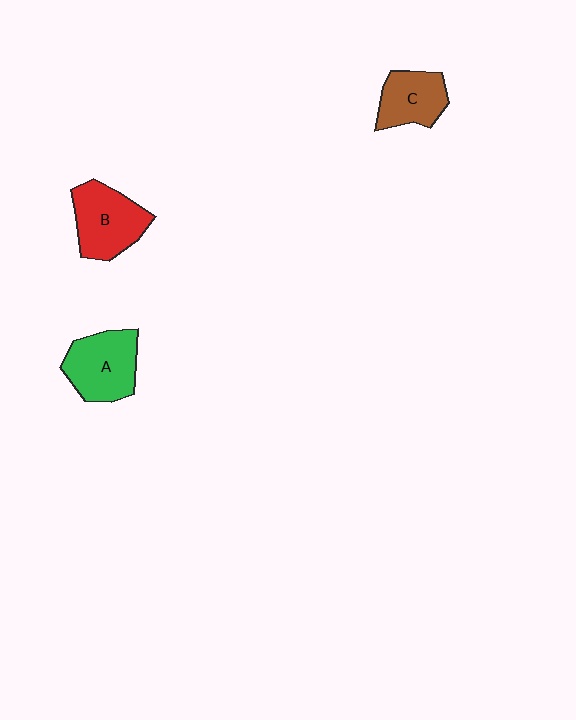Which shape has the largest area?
Shape B (red).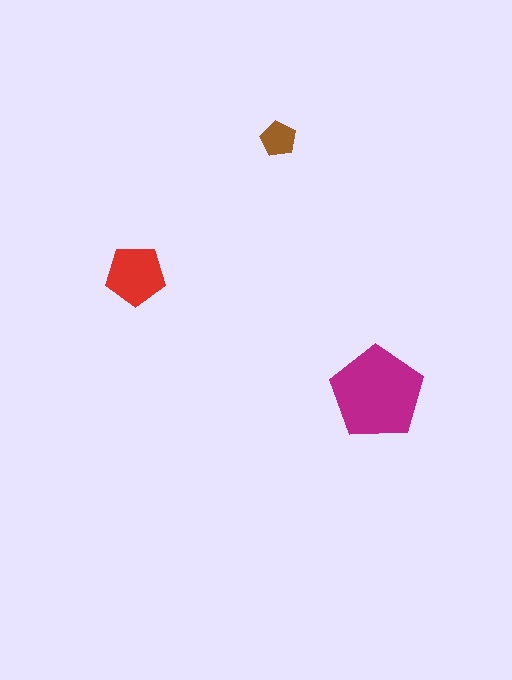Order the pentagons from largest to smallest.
the magenta one, the red one, the brown one.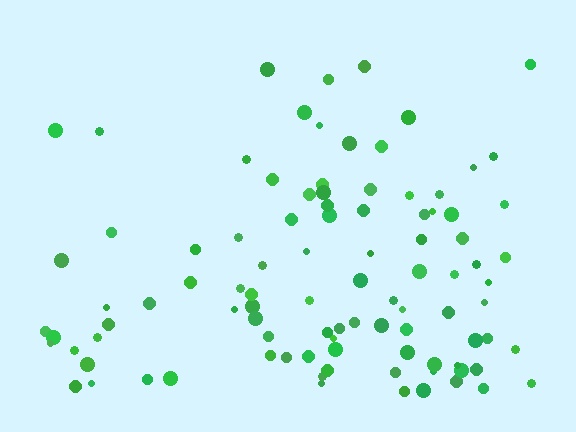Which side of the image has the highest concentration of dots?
The bottom.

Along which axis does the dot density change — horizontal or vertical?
Vertical.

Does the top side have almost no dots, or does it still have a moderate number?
Still a moderate number, just noticeably fewer than the bottom.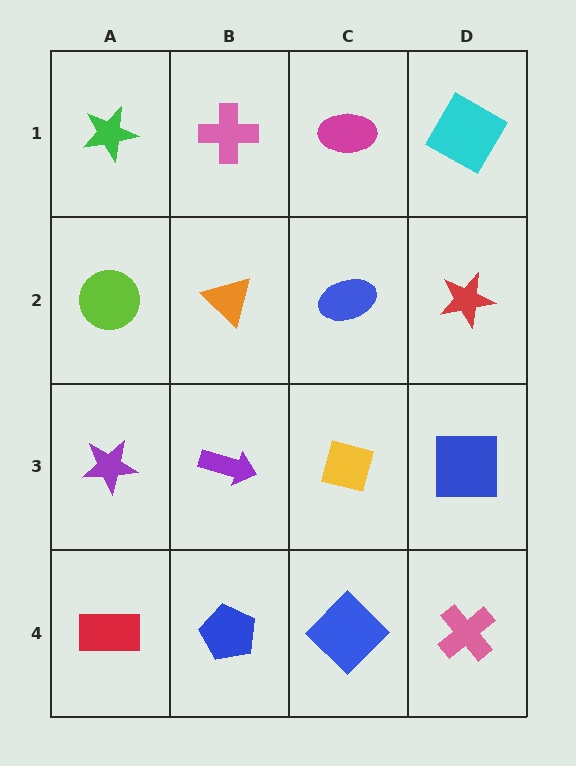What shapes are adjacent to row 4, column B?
A purple arrow (row 3, column B), a red rectangle (row 4, column A), a blue diamond (row 4, column C).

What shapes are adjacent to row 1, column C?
A blue ellipse (row 2, column C), a pink cross (row 1, column B), a cyan square (row 1, column D).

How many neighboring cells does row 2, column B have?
4.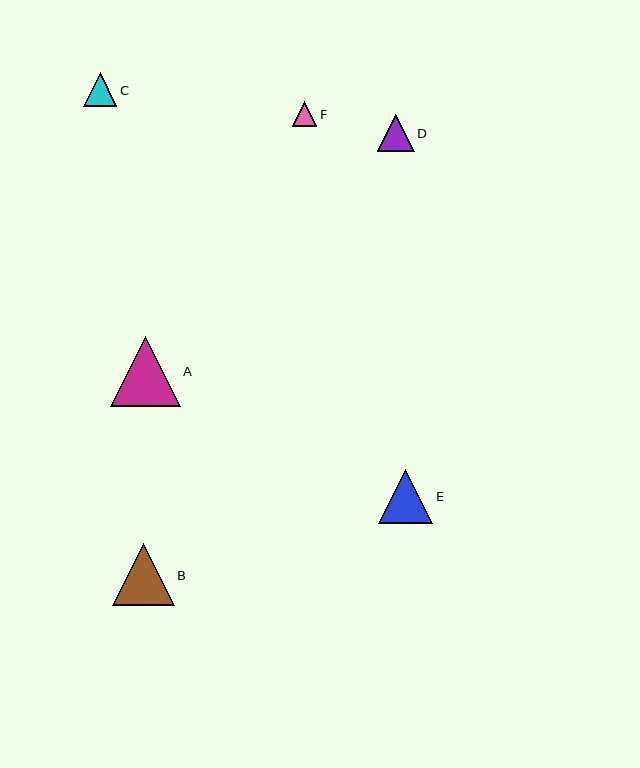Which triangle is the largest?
Triangle A is the largest with a size of approximately 70 pixels.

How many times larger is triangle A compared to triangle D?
Triangle A is approximately 1.9 times the size of triangle D.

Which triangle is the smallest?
Triangle F is the smallest with a size of approximately 25 pixels.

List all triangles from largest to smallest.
From largest to smallest: A, B, E, D, C, F.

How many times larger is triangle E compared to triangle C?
Triangle E is approximately 1.6 times the size of triangle C.